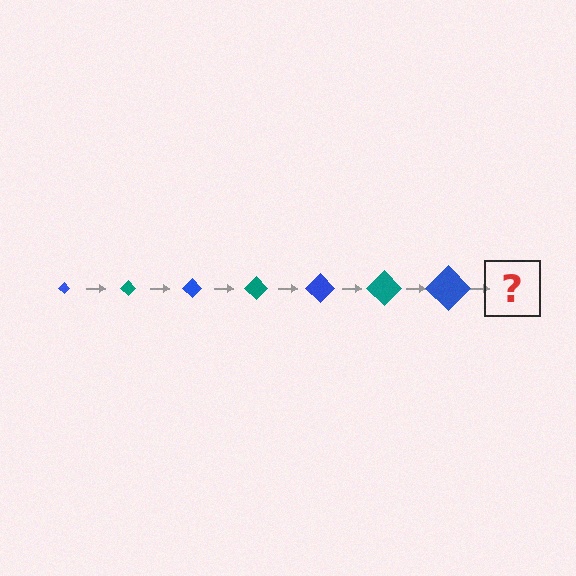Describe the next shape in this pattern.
It should be a teal diamond, larger than the previous one.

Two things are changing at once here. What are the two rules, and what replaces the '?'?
The two rules are that the diamond grows larger each step and the color cycles through blue and teal. The '?' should be a teal diamond, larger than the previous one.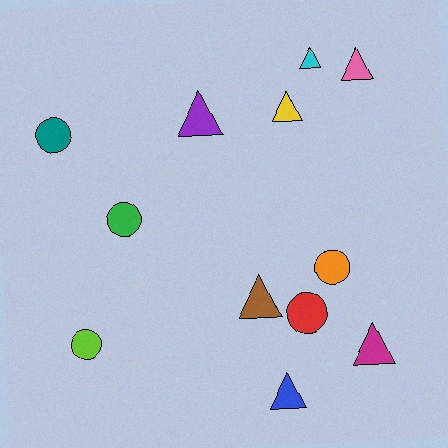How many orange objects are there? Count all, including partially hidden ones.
There is 1 orange object.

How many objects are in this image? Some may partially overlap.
There are 12 objects.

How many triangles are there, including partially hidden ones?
There are 7 triangles.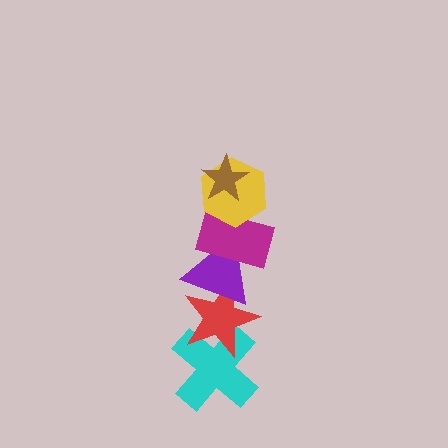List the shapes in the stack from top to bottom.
From top to bottom: the brown star, the yellow hexagon, the magenta rectangle, the purple triangle, the red star, the cyan cross.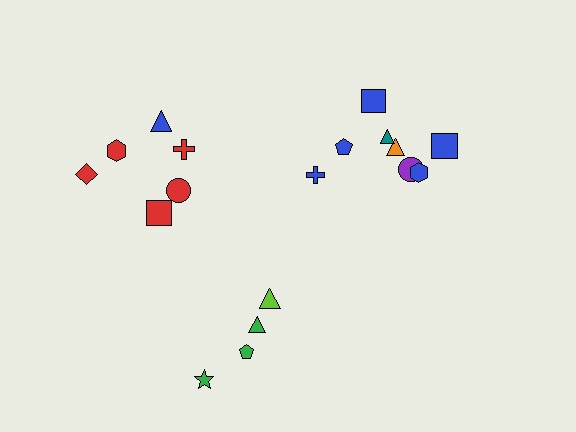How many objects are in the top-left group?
There are 6 objects.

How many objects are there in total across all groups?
There are 18 objects.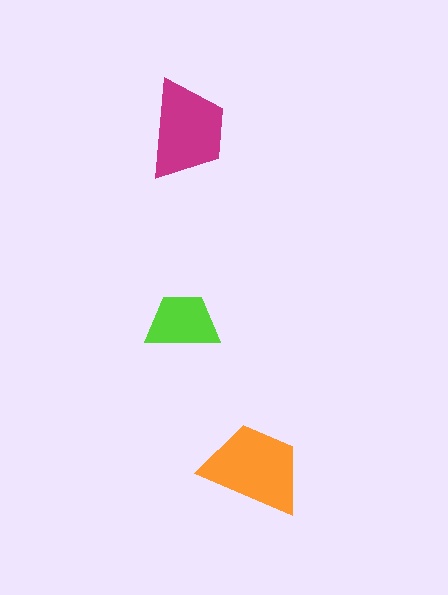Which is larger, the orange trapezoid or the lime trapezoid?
The orange one.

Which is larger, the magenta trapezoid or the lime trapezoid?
The magenta one.